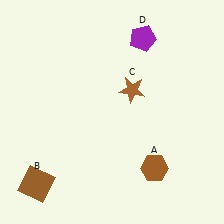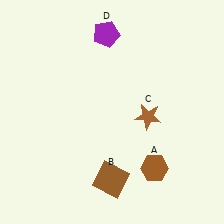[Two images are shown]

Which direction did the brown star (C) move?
The brown star (C) moved down.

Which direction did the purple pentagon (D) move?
The purple pentagon (D) moved left.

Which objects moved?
The objects that moved are: the brown square (B), the brown star (C), the purple pentagon (D).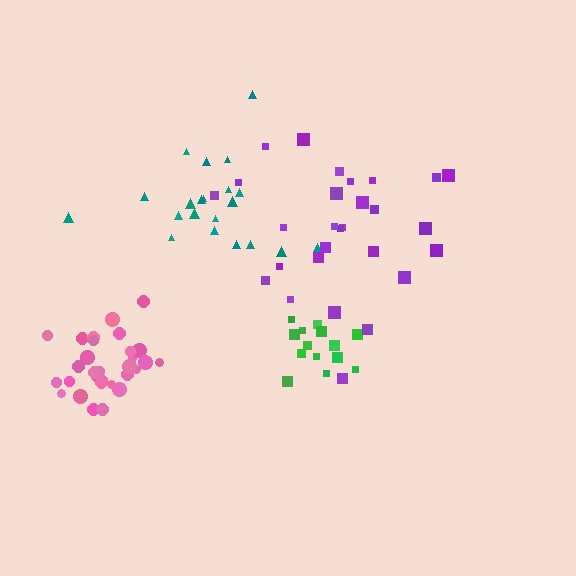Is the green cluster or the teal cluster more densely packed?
Green.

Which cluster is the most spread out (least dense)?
Purple.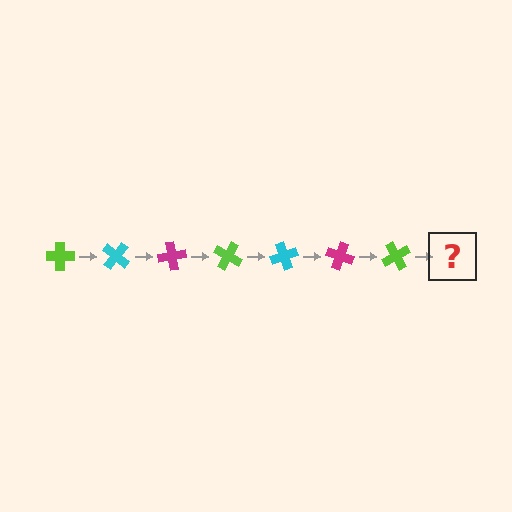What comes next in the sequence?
The next element should be a cyan cross, rotated 280 degrees from the start.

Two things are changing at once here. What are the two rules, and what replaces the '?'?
The two rules are that it rotates 40 degrees each step and the color cycles through lime, cyan, and magenta. The '?' should be a cyan cross, rotated 280 degrees from the start.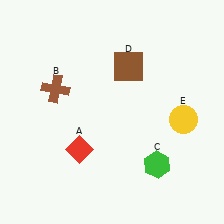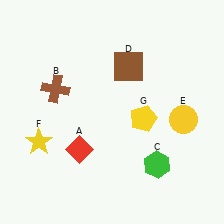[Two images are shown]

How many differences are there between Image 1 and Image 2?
There are 2 differences between the two images.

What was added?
A yellow star (F), a yellow pentagon (G) were added in Image 2.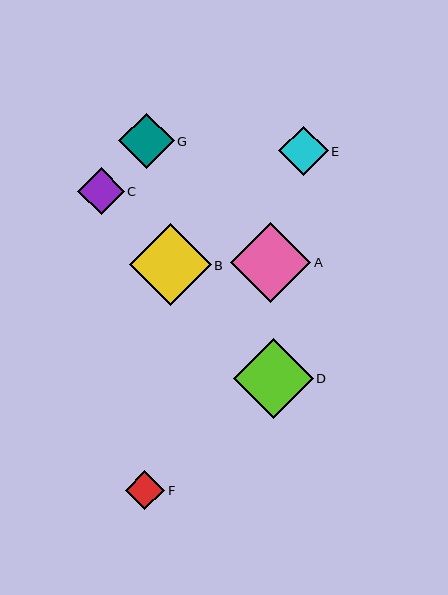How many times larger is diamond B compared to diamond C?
Diamond B is approximately 1.8 times the size of diamond C.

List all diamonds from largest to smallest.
From largest to smallest: B, A, D, G, E, C, F.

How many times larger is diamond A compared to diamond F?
Diamond A is approximately 2.0 times the size of diamond F.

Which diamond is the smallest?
Diamond F is the smallest with a size of approximately 40 pixels.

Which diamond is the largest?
Diamond B is the largest with a size of approximately 82 pixels.